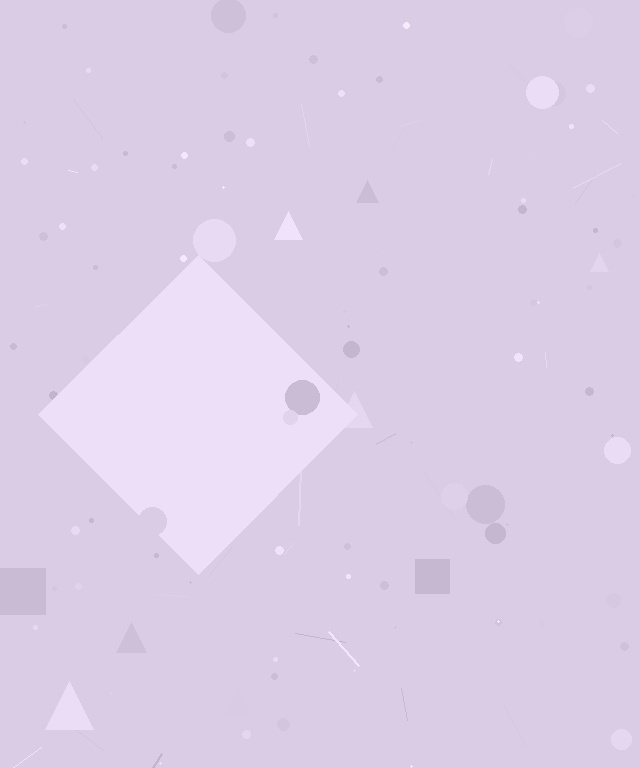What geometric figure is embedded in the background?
A diamond is embedded in the background.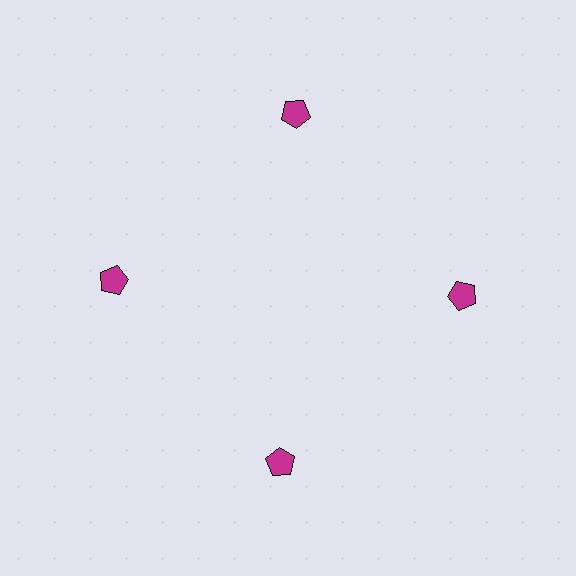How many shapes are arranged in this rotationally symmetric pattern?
There are 4 shapes, arranged in 4 groups of 1.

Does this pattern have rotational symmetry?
Yes, this pattern has 4-fold rotational symmetry. It looks the same after rotating 90 degrees around the center.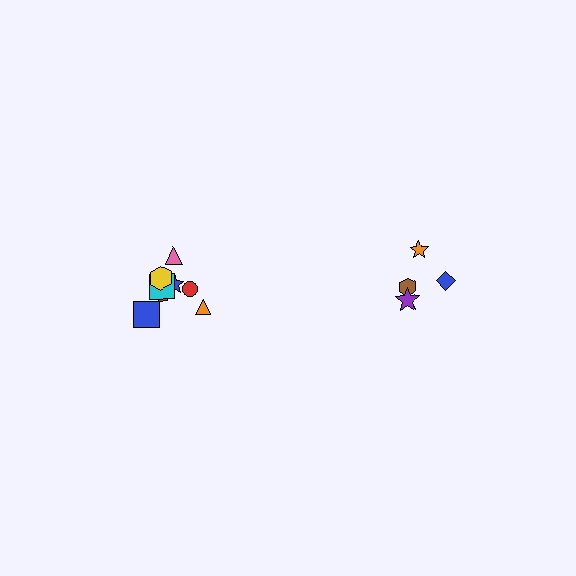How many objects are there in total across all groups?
There are 12 objects.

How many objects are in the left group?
There are 8 objects.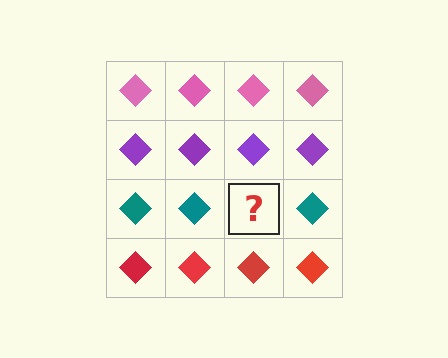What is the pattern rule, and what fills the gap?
The rule is that each row has a consistent color. The gap should be filled with a teal diamond.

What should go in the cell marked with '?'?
The missing cell should contain a teal diamond.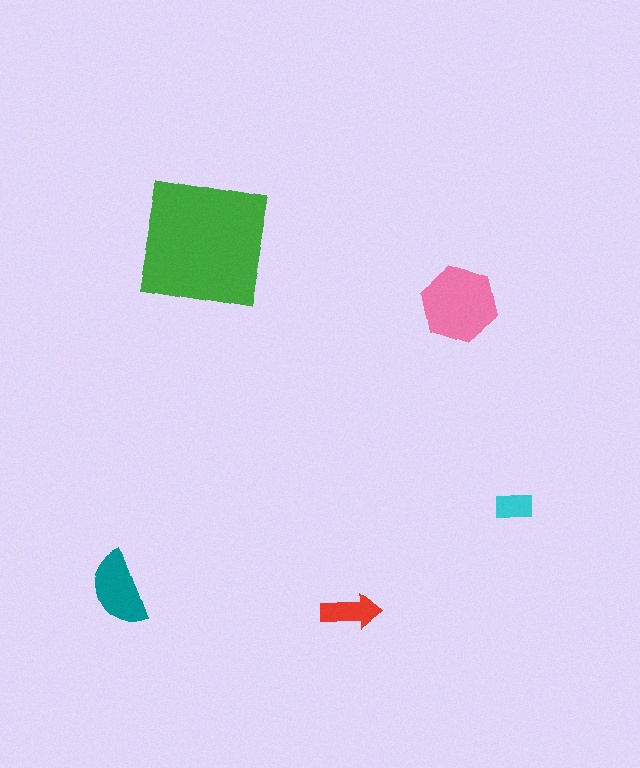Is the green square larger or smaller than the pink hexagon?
Larger.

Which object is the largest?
The green square.